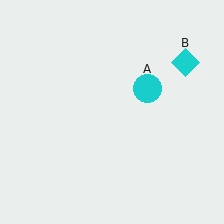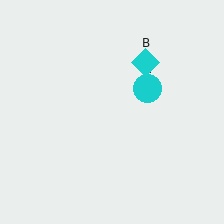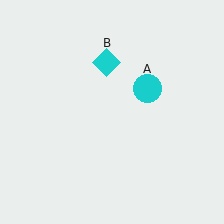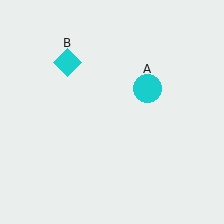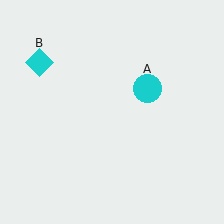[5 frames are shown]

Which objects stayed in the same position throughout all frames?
Cyan circle (object A) remained stationary.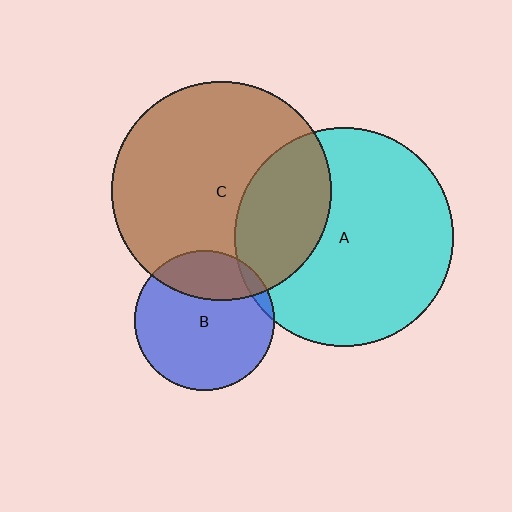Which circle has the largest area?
Circle C (brown).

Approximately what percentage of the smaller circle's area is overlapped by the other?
Approximately 5%.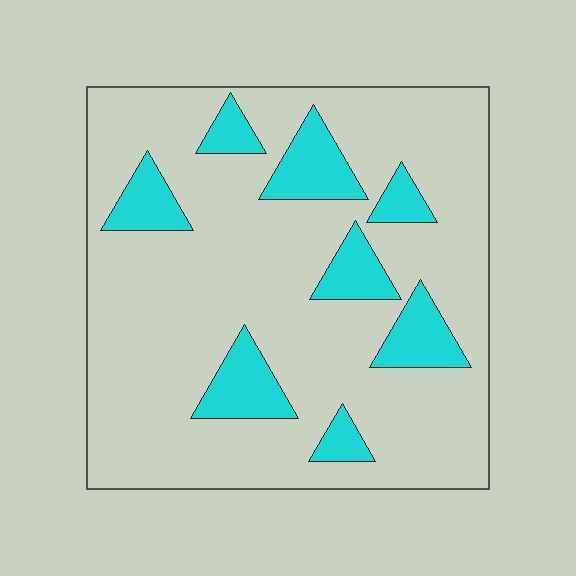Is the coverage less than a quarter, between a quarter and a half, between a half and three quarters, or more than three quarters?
Less than a quarter.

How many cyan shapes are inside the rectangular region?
8.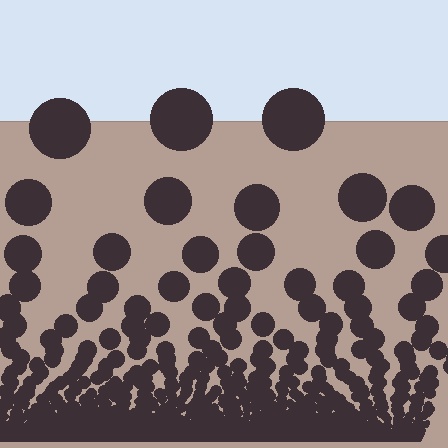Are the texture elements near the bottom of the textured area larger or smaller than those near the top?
Smaller. The gradient is inverted — elements near the bottom are smaller and denser.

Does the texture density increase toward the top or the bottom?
Density increases toward the bottom.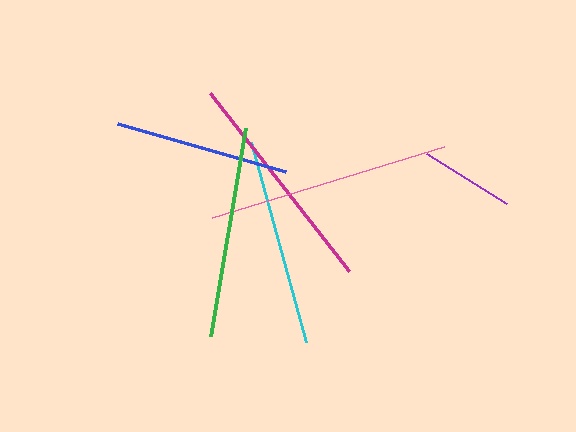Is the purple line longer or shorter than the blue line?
The blue line is longer than the purple line.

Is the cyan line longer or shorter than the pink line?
The pink line is longer than the cyan line.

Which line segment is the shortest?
The purple line is the shortest at approximately 95 pixels.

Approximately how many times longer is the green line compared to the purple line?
The green line is approximately 2.2 times the length of the purple line.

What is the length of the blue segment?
The blue segment is approximately 175 pixels long.